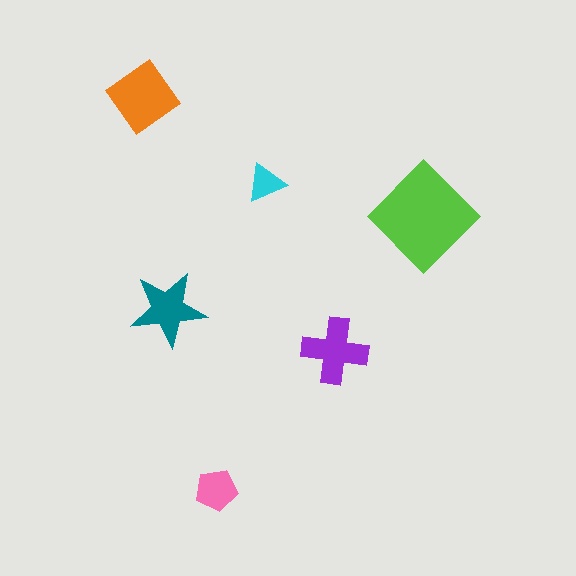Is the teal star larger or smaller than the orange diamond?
Smaller.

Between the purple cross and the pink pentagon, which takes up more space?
The purple cross.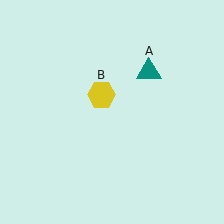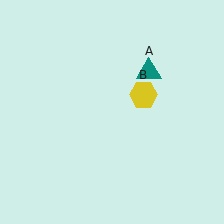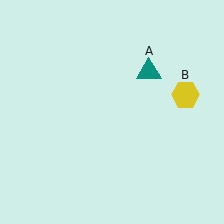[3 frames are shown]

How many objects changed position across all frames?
1 object changed position: yellow hexagon (object B).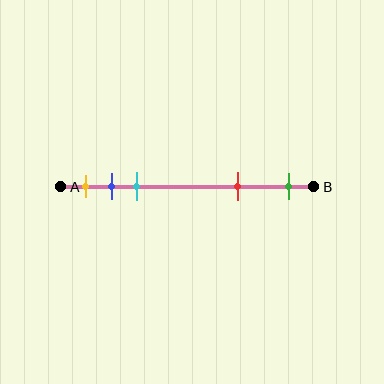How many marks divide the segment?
There are 5 marks dividing the segment.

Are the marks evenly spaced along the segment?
No, the marks are not evenly spaced.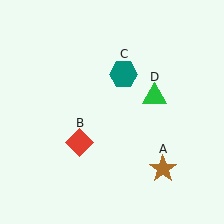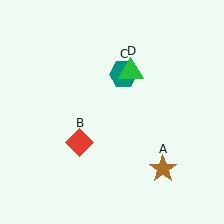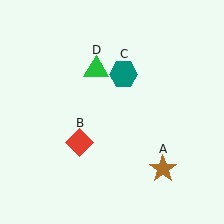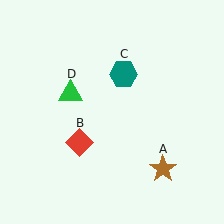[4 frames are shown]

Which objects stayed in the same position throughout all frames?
Brown star (object A) and red diamond (object B) and teal hexagon (object C) remained stationary.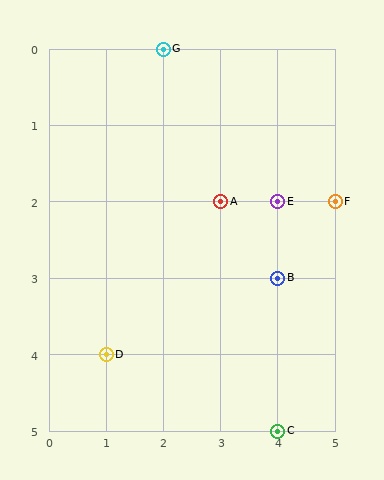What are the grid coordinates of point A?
Point A is at grid coordinates (3, 2).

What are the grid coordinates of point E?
Point E is at grid coordinates (4, 2).